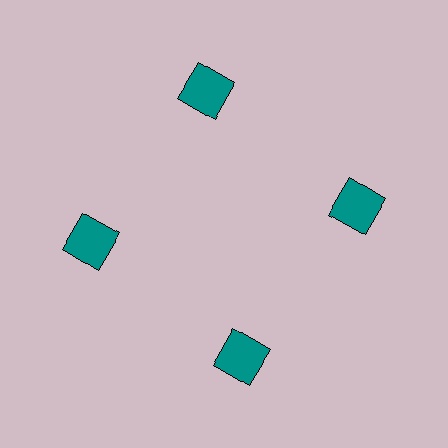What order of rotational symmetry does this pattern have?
This pattern has 4-fold rotational symmetry.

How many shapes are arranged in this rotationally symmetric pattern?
There are 4 shapes, arranged in 4 groups of 1.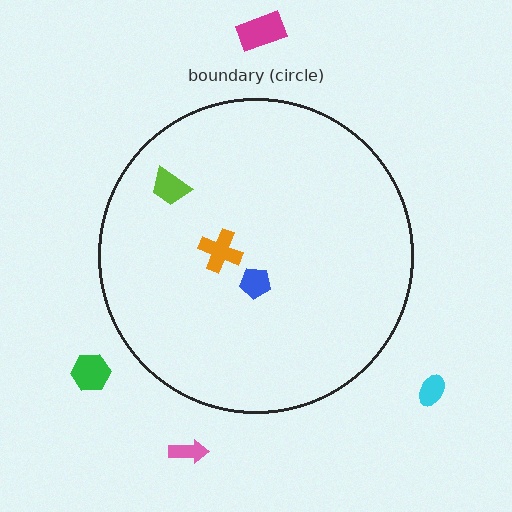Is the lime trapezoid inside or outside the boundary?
Inside.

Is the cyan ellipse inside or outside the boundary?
Outside.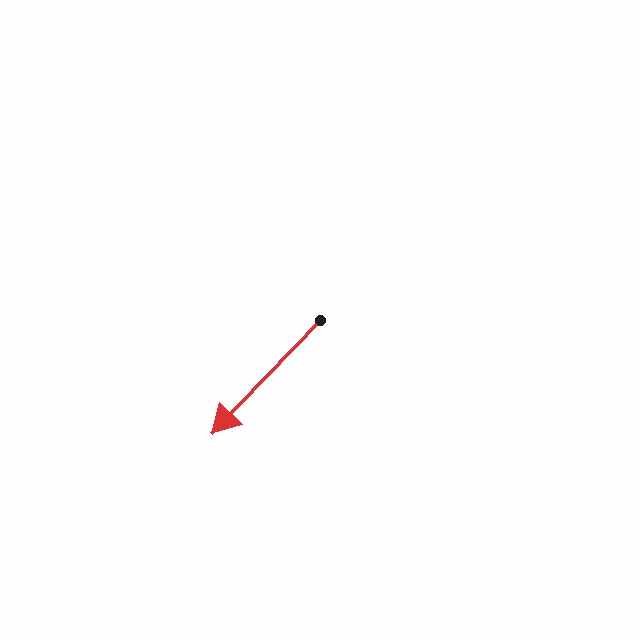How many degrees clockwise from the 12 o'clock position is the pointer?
Approximately 224 degrees.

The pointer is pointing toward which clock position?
Roughly 7 o'clock.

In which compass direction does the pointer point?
Southwest.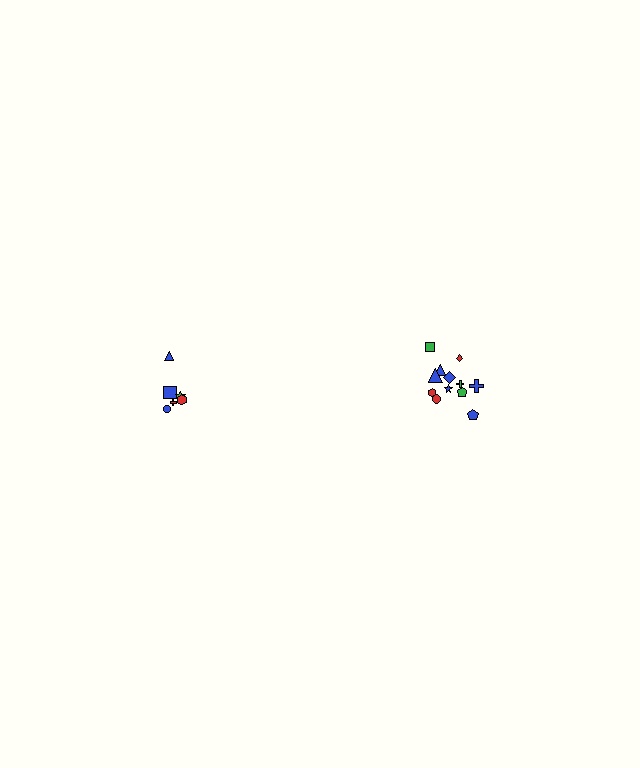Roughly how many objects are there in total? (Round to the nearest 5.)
Roughly 20 objects in total.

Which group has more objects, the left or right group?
The right group.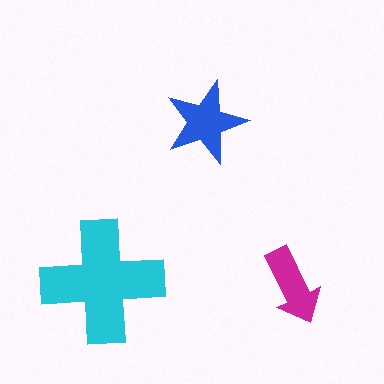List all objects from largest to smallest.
The cyan cross, the blue star, the magenta arrow.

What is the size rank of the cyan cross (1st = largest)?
1st.